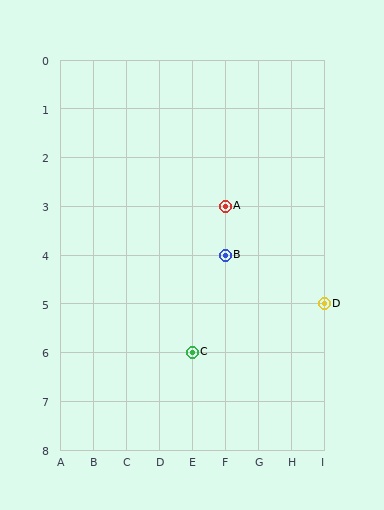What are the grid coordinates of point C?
Point C is at grid coordinates (E, 6).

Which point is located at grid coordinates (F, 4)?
Point B is at (F, 4).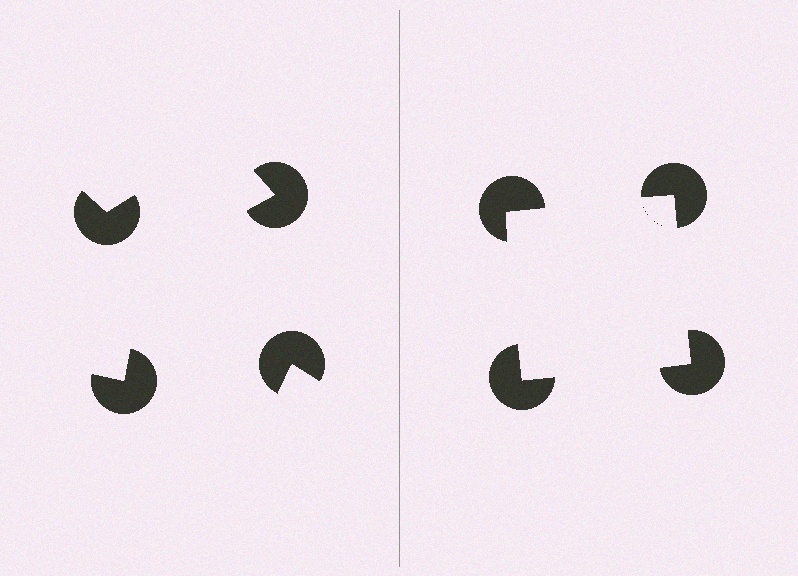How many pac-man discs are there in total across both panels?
8 — 4 on each side.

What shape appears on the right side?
An illusory square.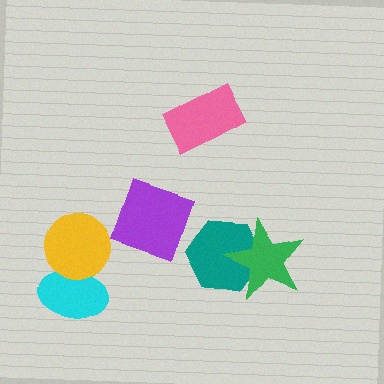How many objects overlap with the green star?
1 object overlaps with the green star.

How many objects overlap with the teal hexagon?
1 object overlaps with the teal hexagon.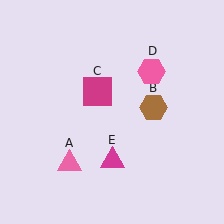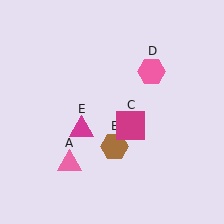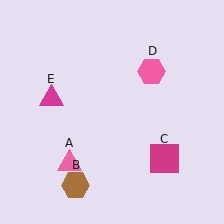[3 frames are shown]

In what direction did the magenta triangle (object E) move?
The magenta triangle (object E) moved up and to the left.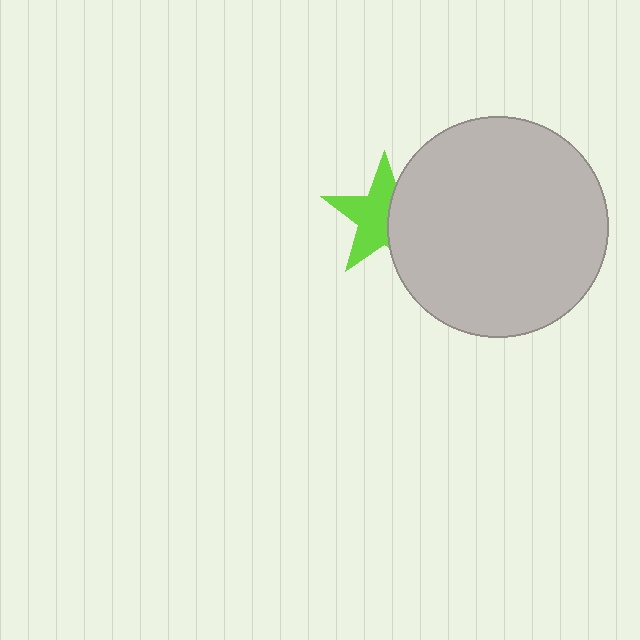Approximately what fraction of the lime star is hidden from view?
Roughly 40% of the lime star is hidden behind the light gray circle.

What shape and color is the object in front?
The object in front is a light gray circle.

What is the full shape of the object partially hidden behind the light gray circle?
The partially hidden object is a lime star.